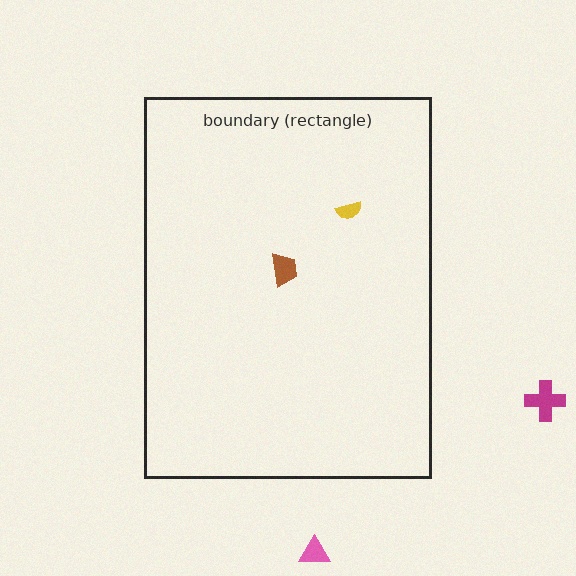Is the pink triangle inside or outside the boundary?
Outside.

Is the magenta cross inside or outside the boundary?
Outside.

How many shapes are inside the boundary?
2 inside, 2 outside.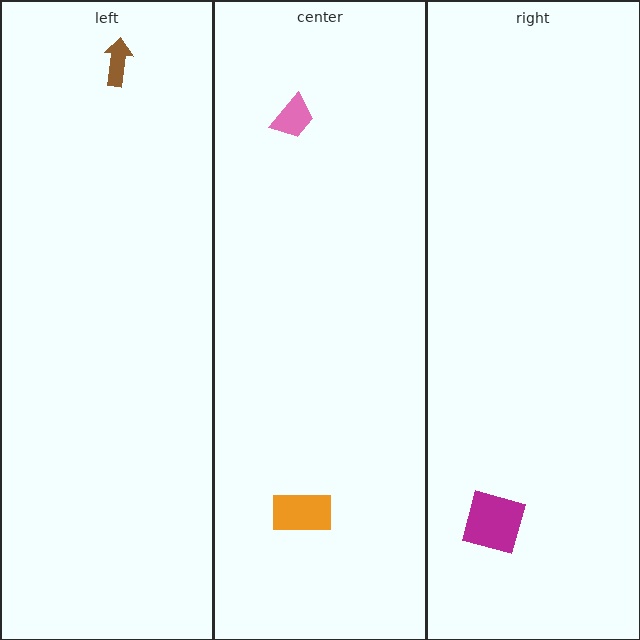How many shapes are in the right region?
1.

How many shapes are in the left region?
1.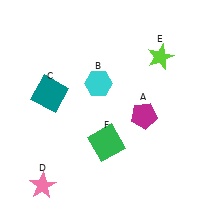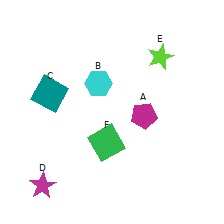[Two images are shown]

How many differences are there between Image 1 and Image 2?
There is 1 difference between the two images.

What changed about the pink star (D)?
In Image 1, D is pink. In Image 2, it changed to magenta.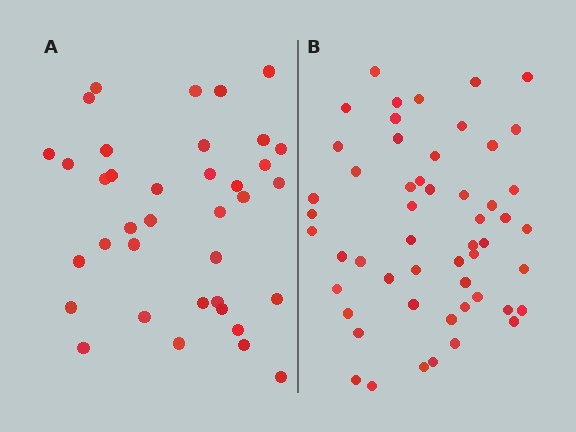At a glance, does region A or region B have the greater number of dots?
Region B (the right region) has more dots.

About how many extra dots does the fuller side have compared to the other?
Region B has approximately 15 more dots than region A.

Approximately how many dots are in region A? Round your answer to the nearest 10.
About 40 dots. (The exact count is 37, which rounds to 40.)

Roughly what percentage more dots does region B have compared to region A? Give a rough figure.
About 45% more.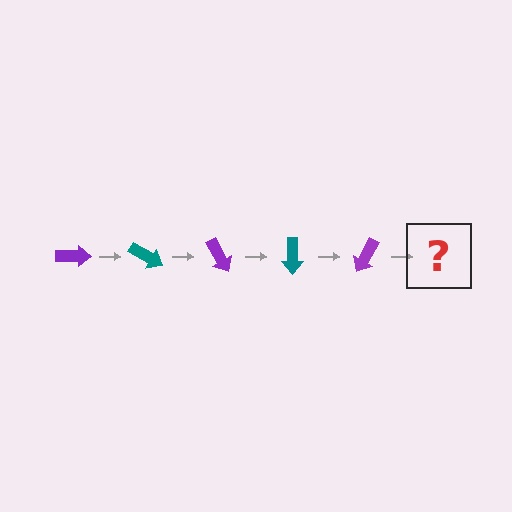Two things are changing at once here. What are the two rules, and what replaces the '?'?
The two rules are that it rotates 30 degrees each step and the color cycles through purple and teal. The '?' should be a teal arrow, rotated 150 degrees from the start.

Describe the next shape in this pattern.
It should be a teal arrow, rotated 150 degrees from the start.